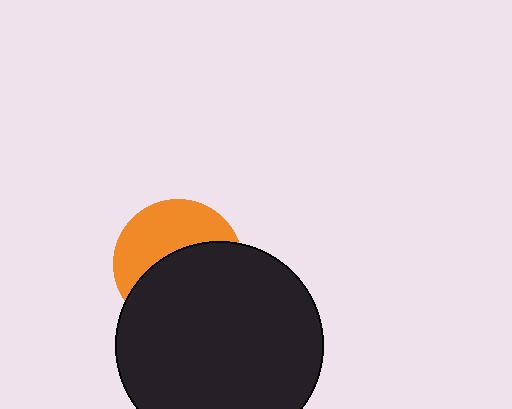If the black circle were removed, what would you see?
You would see the complete orange circle.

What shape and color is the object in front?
The object in front is a black circle.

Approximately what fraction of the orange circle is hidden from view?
Roughly 56% of the orange circle is hidden behind the black circle.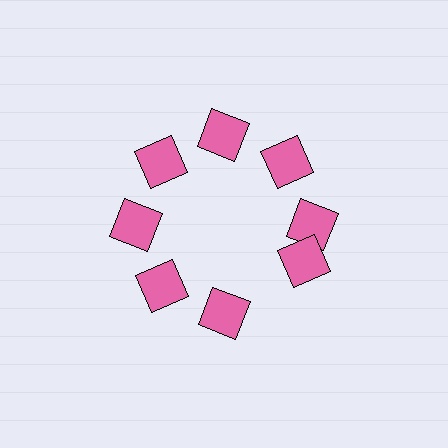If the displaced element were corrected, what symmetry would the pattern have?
It would have 8-fold rotational symmetry — the pattern would map onto itself every 45 degrees.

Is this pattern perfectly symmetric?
No. The 8 pink squares are arranged in a ring, but one element near the 4 o'clock position is rotated out of alignment along the ring, breaking the 8-fold rotational symmetry.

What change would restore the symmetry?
The symmetry would be restored by rotating it back into even spacing with its neighbors so that all 8 squares sit at equal angles and equal distance from the center.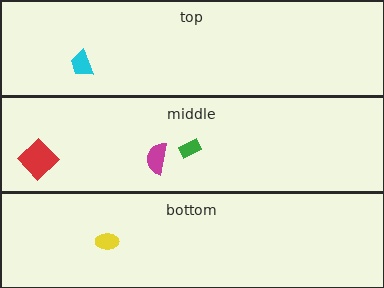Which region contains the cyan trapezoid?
The top region.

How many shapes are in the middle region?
3.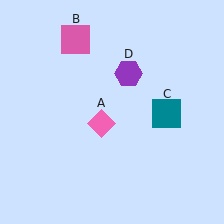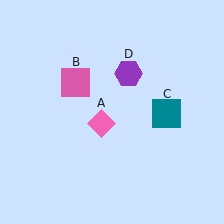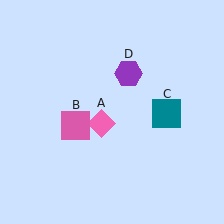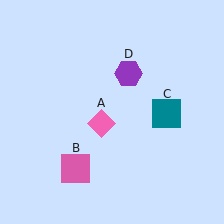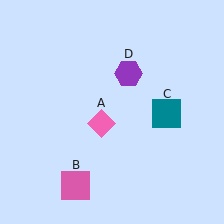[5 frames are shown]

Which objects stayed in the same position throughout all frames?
Pink diamond (object A) and teal square (object C) and purple hexagon (object D) remained stationary.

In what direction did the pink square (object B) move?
The pink square (object B) moved down.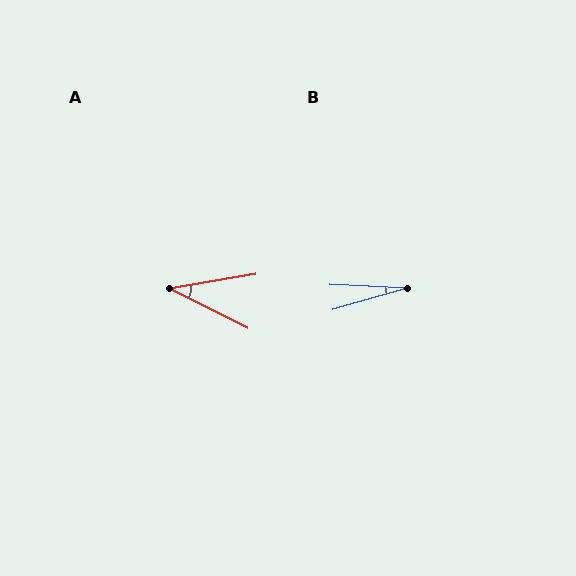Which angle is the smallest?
B, at approximately 19 degrees.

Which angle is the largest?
A, at approximately 36 degrees.